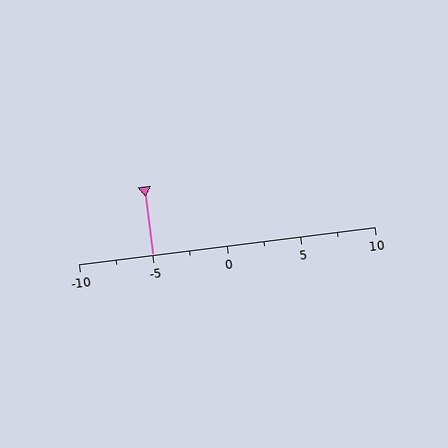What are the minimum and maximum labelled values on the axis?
The axis runs from -10 to 10.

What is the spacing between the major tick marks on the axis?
The major ticks are spaced 5 apart.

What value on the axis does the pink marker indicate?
The marker indicates approximately -5.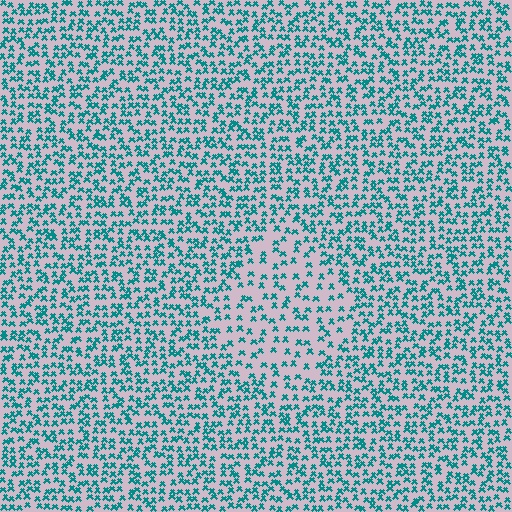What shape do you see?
I see a diamond.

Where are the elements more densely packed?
The elements are more densely packed outside the diamond boundary.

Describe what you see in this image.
The image contains small teal elements arranged at two different densities. A diamond-shaped region is visible where the elements are less densely packed than the surrounding area.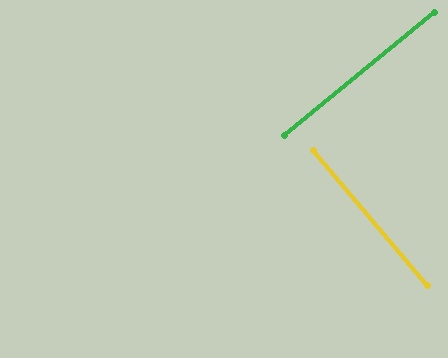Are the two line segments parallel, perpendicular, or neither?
Perpendicular — they meet at approximately 89°.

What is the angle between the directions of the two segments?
Approximately 89 degrees.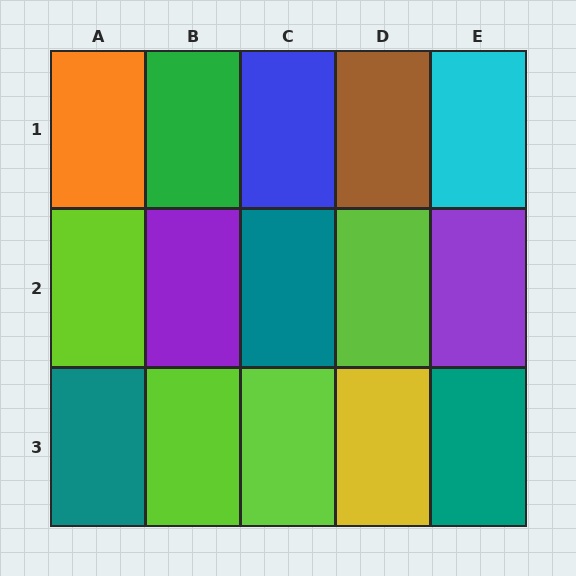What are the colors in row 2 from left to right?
Lime, purple, teal, lime, purple.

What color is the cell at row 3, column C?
Lime.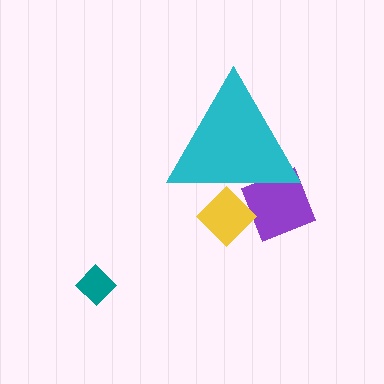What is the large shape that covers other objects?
A cyan triangle.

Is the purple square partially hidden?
Yes, the purple square is partially hidden behind the cyan triangle.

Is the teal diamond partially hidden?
No, the teal diamond is fully visible.